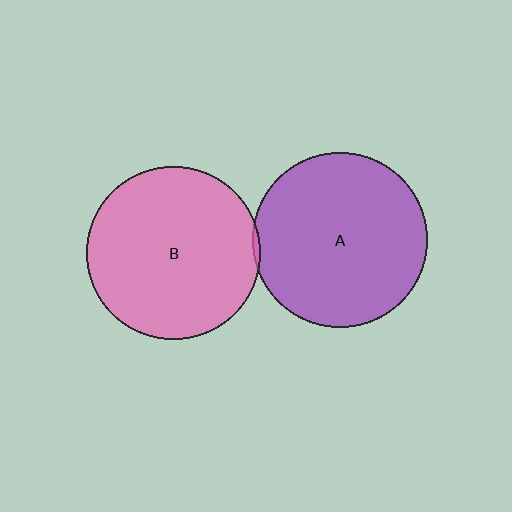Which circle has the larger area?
Circle A (purple).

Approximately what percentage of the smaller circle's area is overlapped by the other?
Approximately 5%.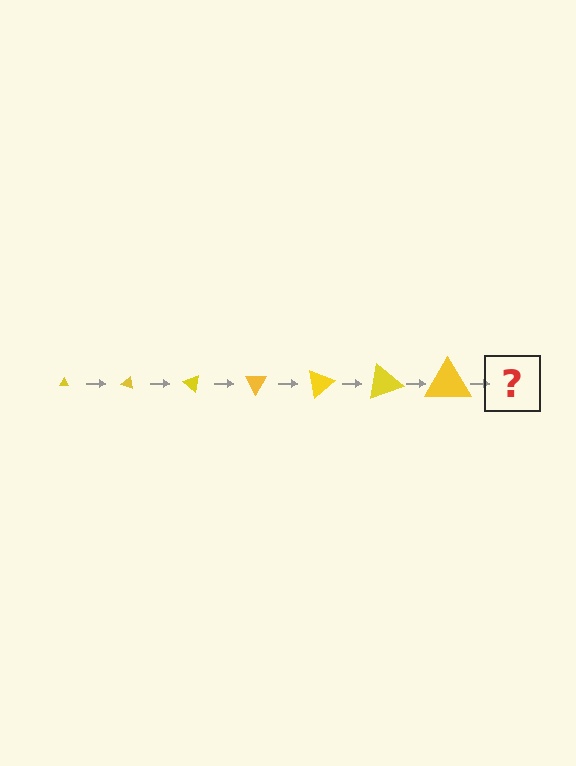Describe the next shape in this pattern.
It should be a triangle, larger than the previous one and rotated 140 degrees from the start.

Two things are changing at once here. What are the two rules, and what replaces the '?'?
The two rules are that the triangle grows larger each step and it rotates 20 degrees each step. The '?' should be a triangle, larger than the previous one and rotated 140 degrees from the start.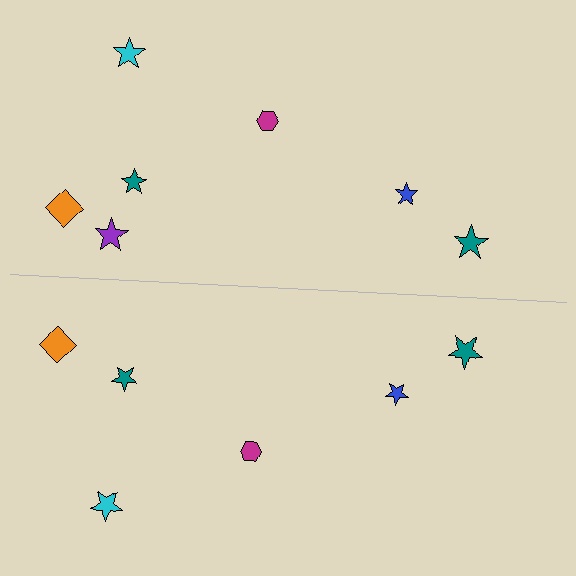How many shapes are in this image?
There are 13 shapes in this image.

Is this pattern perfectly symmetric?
No, the pattern is not perfectly symmetric. A purple star is missing from the bottom side.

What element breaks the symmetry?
A purple star is missing from the bottom side.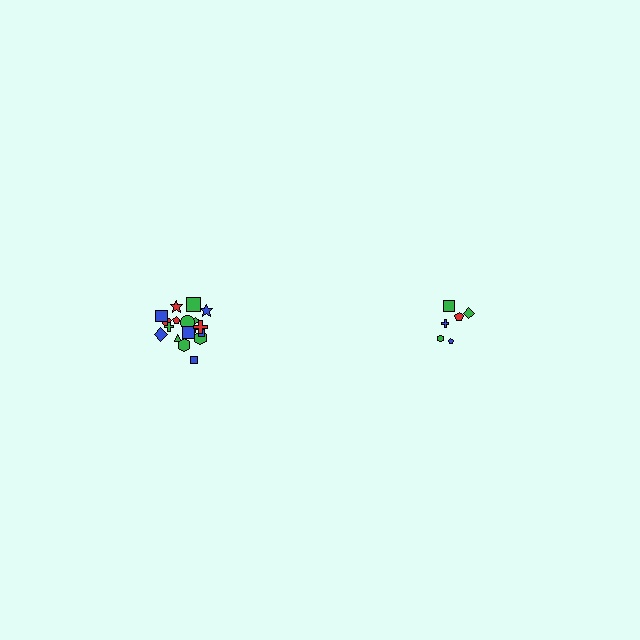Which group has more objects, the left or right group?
The left group.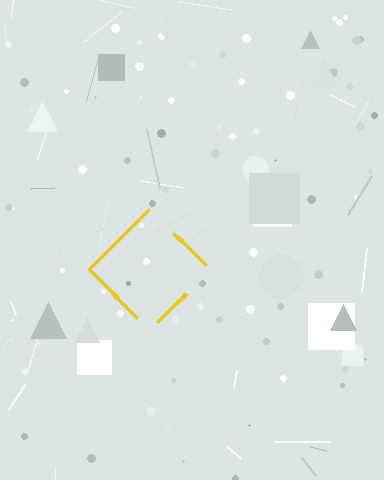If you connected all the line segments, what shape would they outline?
They would outline a diamond.